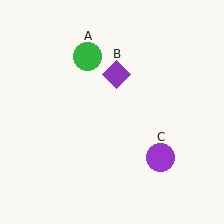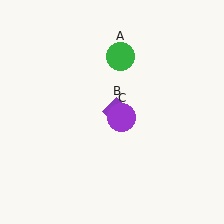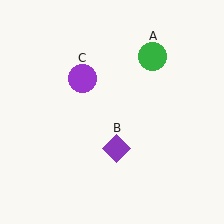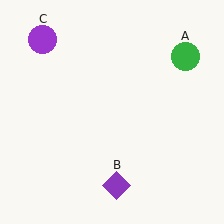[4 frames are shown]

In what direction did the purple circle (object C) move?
The purple circle (object C) moved up and to the left.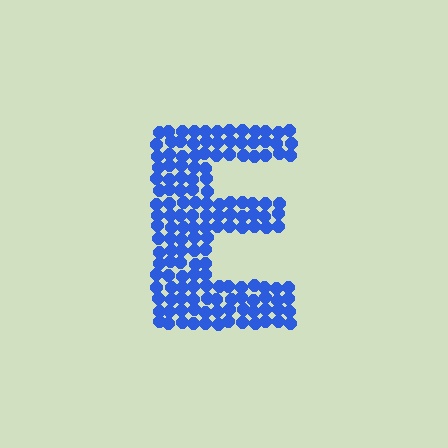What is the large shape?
The large shape is the letter E.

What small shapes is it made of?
It is made of small circles.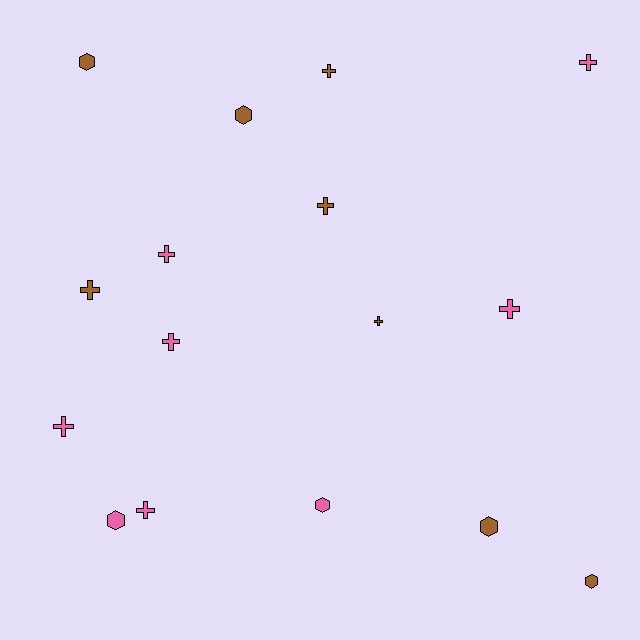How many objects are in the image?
There are 16 objects.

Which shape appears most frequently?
Cross, with 10 objects.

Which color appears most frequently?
Brown, with 8 objects.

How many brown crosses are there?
There are 4 brown crosses.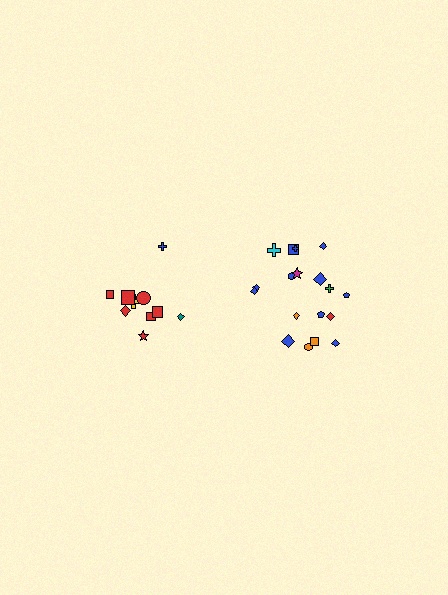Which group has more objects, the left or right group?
The right group.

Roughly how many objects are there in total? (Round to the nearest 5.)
Roughly 30 objects in total.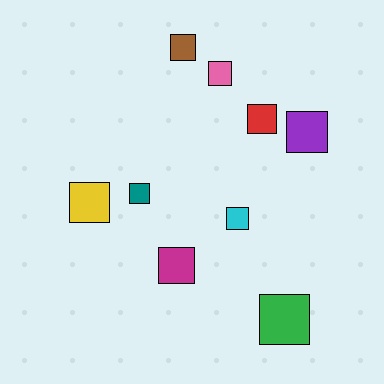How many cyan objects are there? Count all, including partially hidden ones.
There is 1 cyan object.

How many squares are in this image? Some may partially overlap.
There are 9 squares.